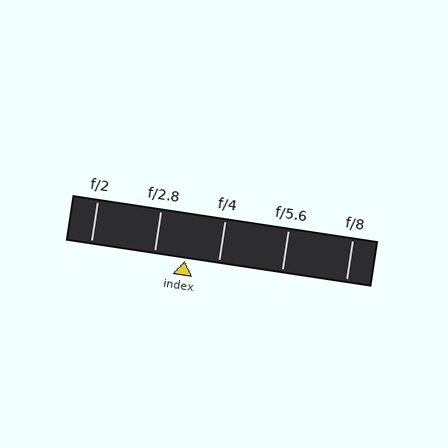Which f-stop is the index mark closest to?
The index mark is closest to f/2.8.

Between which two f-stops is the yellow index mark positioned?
The index mark is between f/2.8 and f/4.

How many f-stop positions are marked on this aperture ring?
There are 5 f-stop positions marked.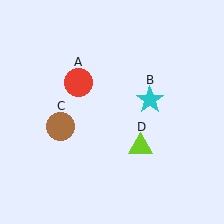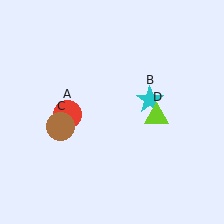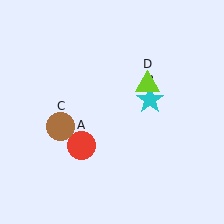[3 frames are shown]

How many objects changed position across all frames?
2 objects changed position: red circle (object A), lime triangle (object D).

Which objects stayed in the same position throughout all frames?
Cyan star (object B) and brown circle (object C) remained stationary.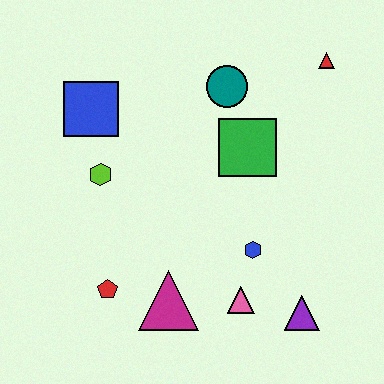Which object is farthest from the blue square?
The purple triangle is farthest from the blue square.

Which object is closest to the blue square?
The lime hexagon is closest to the blue square.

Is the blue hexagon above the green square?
No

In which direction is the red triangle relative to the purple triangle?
The red triangle is above the purple triangle.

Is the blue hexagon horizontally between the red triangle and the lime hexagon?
Yes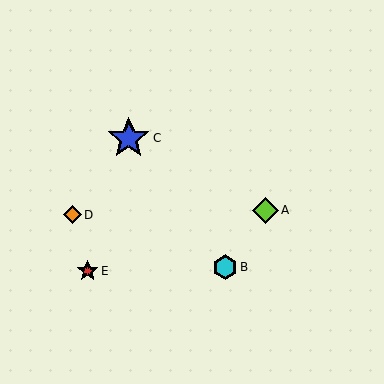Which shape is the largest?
The blue star (labeled C) is the largest.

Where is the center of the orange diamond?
The center of the orange diamond is at (72, 215).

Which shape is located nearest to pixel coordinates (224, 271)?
The cyan hexagon (labeled B) at (225, 267) is nearest to that location.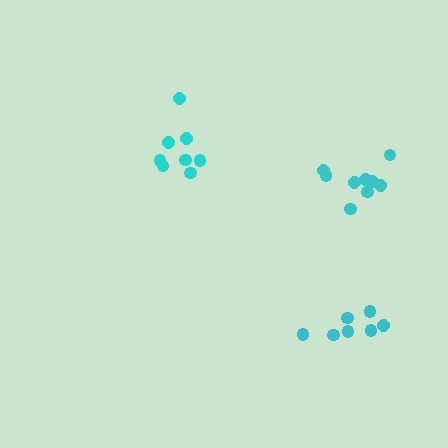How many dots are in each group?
Group 1: 8 dots, Group 2: 7 dots, Group 3: 9 dots (24 total).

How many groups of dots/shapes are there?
There are 3 groups.